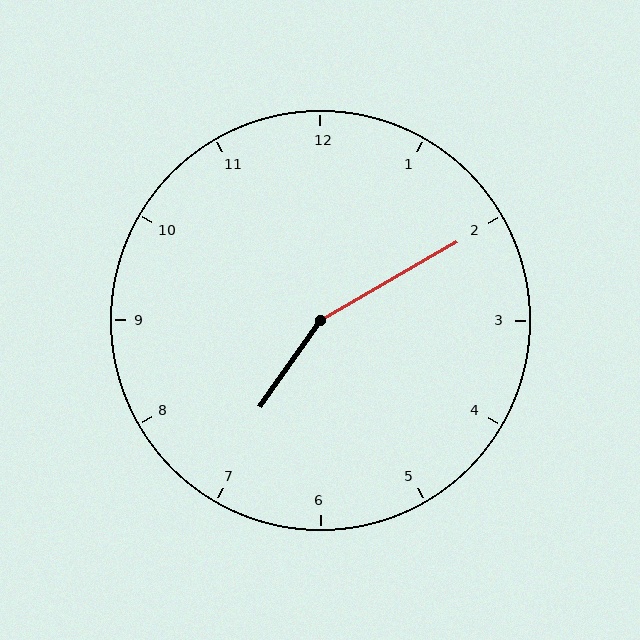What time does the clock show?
7:10.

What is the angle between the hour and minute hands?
Approximately 155 degrees.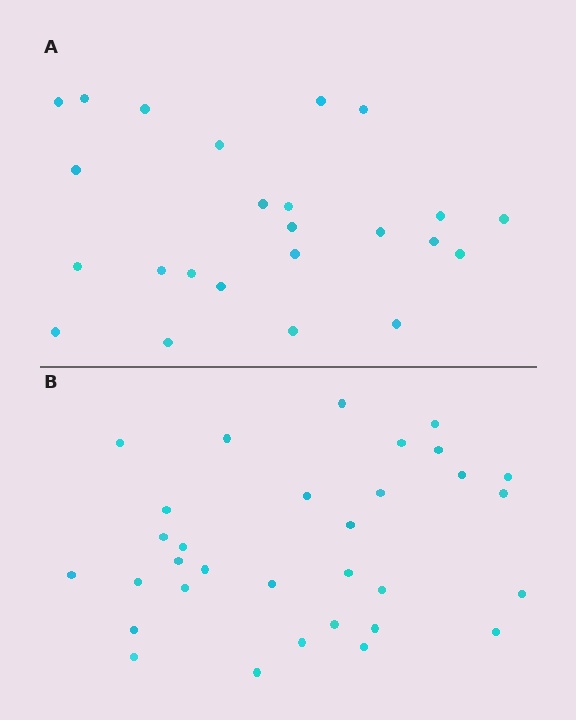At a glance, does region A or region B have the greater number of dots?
Region B (the bottom region) has more dots.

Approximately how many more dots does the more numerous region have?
Region B has roughly 8 or so more dots than region A.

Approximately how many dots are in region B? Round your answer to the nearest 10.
About 30 dots. (The exact count is 32, which rounds to 30.)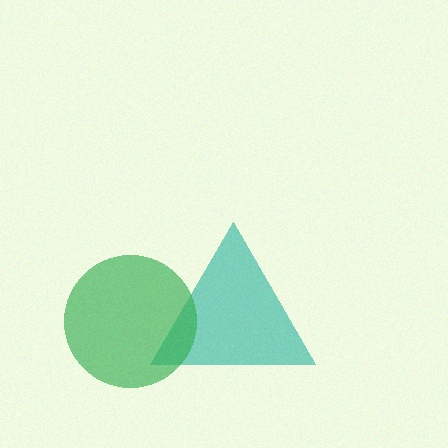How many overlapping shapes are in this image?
There are 2 overlapping shapes in the image.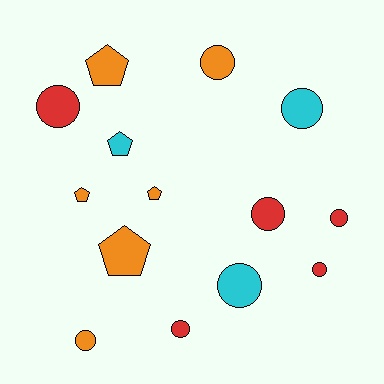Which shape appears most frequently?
Circle, with 9 objects.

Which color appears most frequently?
Orange, with 6 objects.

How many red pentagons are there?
There are no red pentagons.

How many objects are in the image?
There are 14 objects.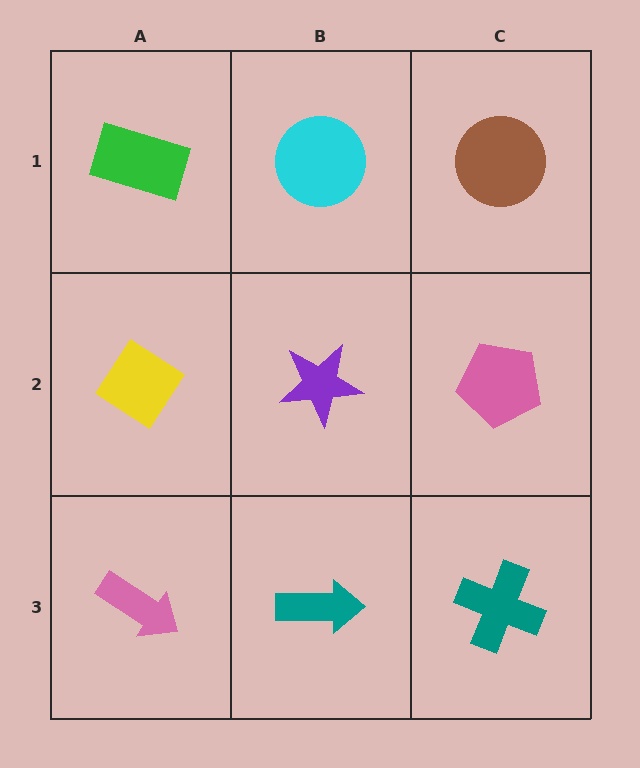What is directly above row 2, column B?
A cyan circle.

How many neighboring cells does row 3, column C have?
2.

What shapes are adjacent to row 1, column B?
A purple star (row 2, column B), a green rectangle (row 1, column A), a brown circle (row 1, column C).